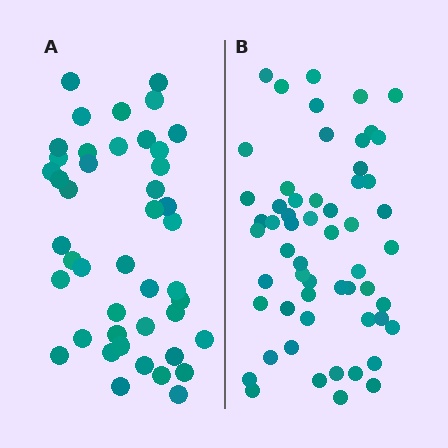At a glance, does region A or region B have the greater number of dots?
Region B (the right region) has more dots.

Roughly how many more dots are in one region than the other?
Region B has approximately 15 more dots than region A.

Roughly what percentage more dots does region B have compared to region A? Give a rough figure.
About 30% more.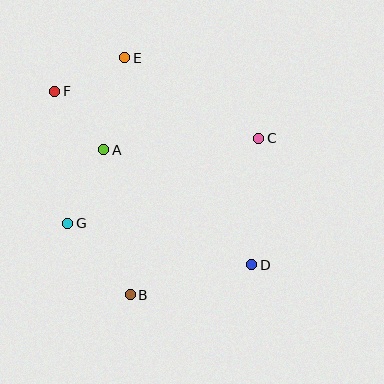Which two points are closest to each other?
Points A and F are closest to each other.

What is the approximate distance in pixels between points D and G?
The distance between D and G is approximately 189 pixels.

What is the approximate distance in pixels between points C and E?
The distance between C and E is approximately 157 pixels.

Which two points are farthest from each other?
Points D and F are farthest from each other.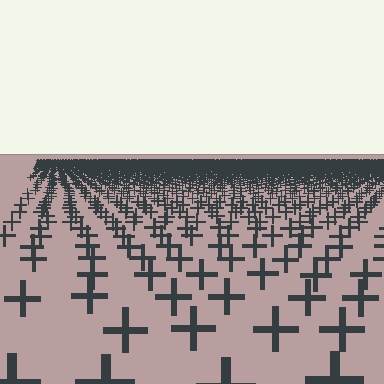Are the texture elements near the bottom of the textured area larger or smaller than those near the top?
Larger. Near the bottom, elements are closer to the viewer and appear at a bigger on-screen size.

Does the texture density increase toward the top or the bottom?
Density increases toward the top.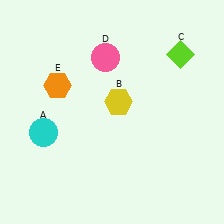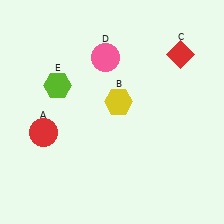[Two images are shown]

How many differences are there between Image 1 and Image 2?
There are 3 differences between the two images.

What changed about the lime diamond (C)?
In Image 1, C is lime. In Image 2, it changed to red.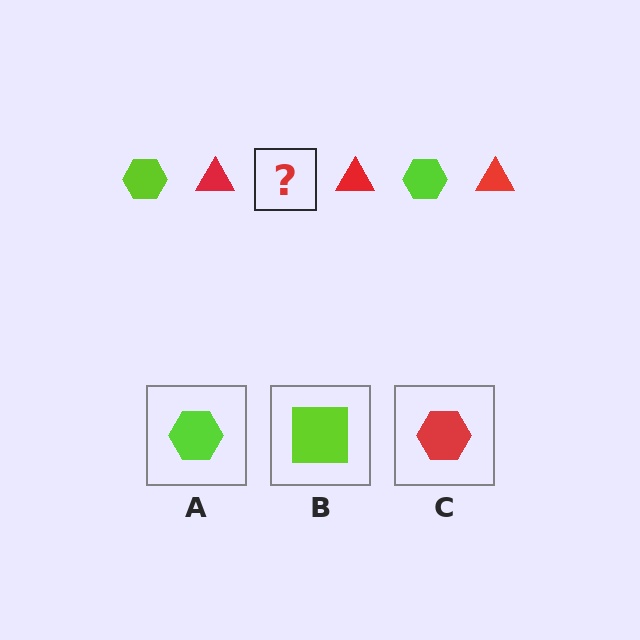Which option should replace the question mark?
Option A.